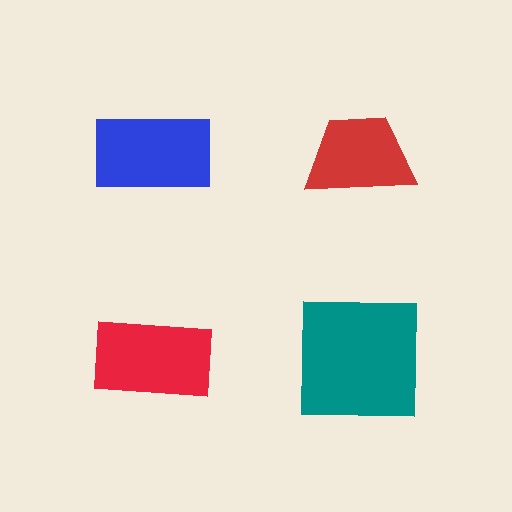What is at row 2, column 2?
A teal square.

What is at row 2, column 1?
A red rectangle.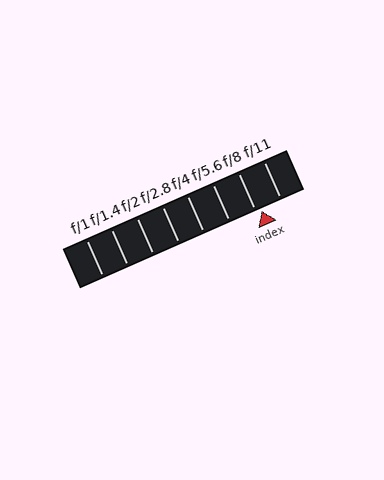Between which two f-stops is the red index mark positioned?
The index mark is between f/8 and f/11.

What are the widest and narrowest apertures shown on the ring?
The widest aperture shown is f/1 and the narrowest is f/11.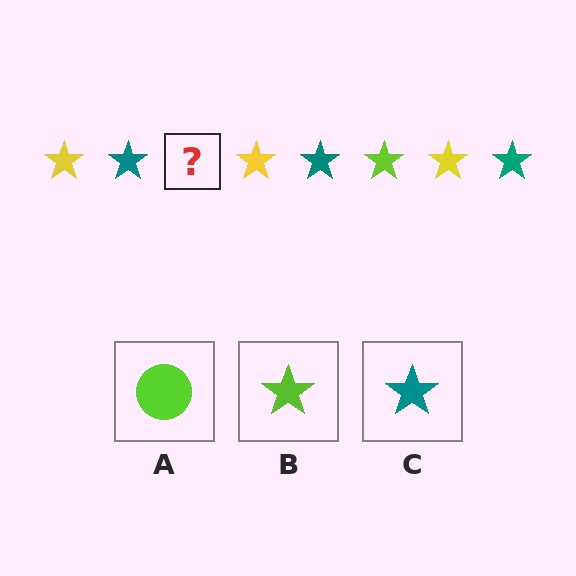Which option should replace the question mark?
Option B.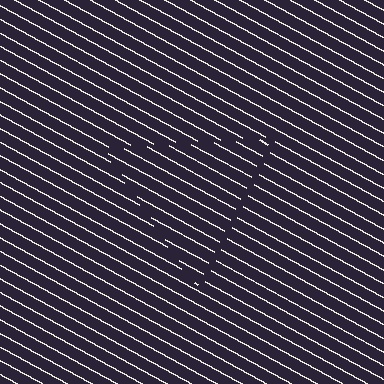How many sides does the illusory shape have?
3 sides — the line-ends trace a triangle.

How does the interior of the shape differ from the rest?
The interior of the shape contains the same grating, shifted by half a period — the contour is defined by the phase discontinuity where line-ends from the inner and outer gratings abut.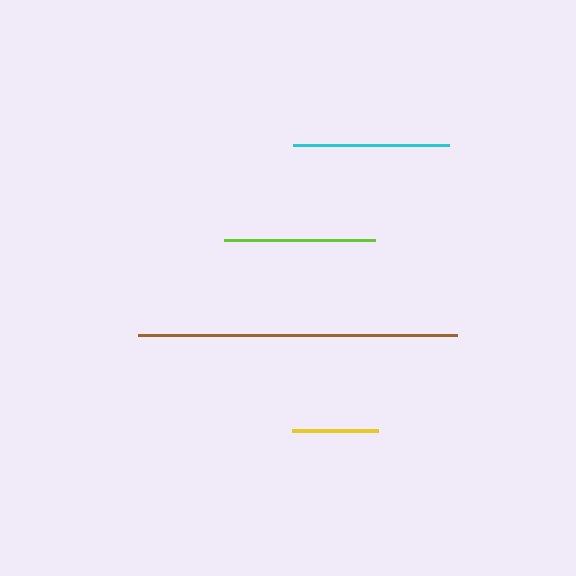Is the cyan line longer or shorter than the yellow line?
The cyan line is longer than the yellow line.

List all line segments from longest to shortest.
From longest to shortest: brown, cyan, lime, yellow.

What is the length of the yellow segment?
The yellow segment is approximately 86 pixels long.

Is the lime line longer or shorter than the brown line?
The brown line is longer than the lime line.